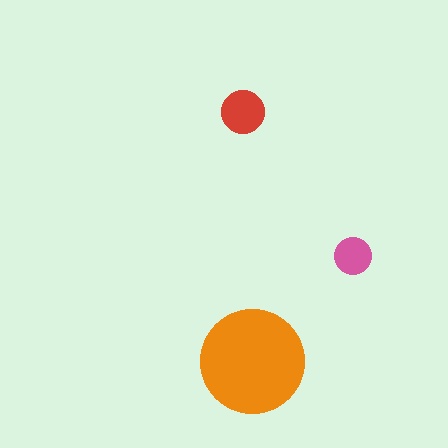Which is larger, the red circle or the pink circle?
The red one.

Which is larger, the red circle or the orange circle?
The orange one.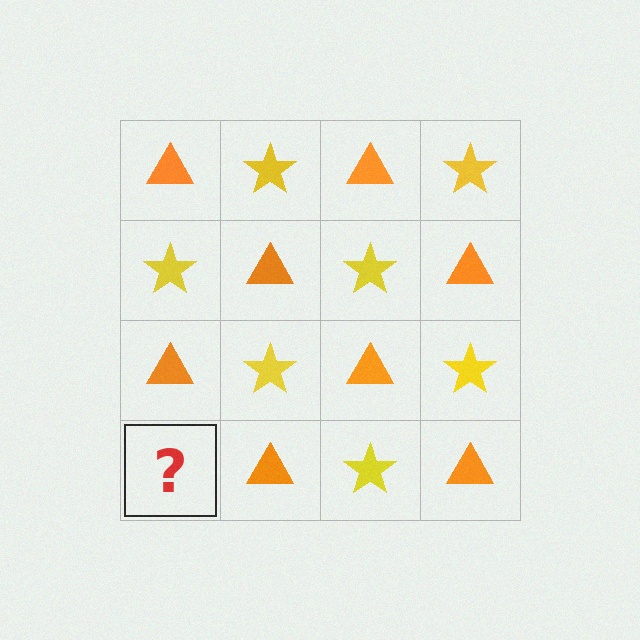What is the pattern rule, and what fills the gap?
The rule is that it alternates orange triangle and yellow star in a checkerboard pattern. The gap should be filled with a yellow star.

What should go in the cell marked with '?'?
The missing cell should contain a yellow star.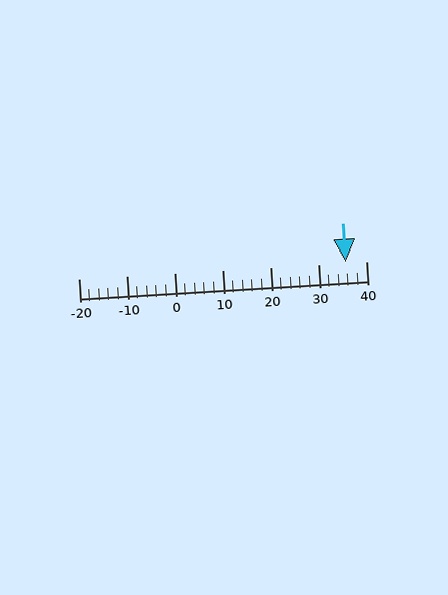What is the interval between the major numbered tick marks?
The major tick marks are spaced 10 units apart.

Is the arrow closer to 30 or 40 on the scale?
The arrow is closer to 40.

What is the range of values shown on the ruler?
The ruler shows values from -20 to 40.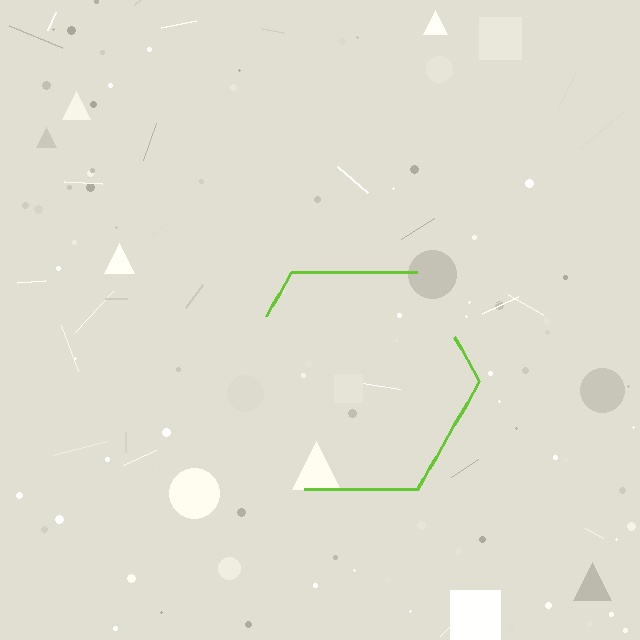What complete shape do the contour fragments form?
The contour fragments form a hexagon.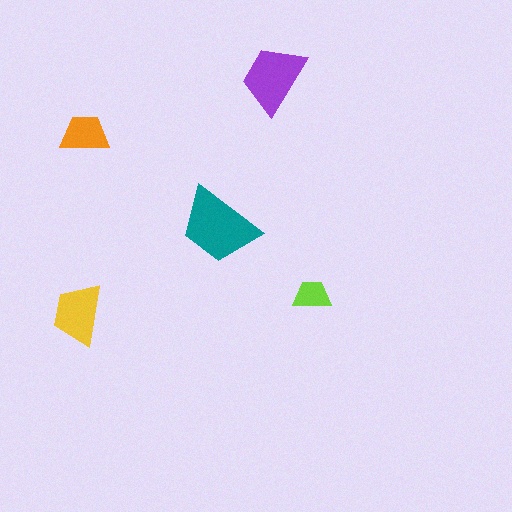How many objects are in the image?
There are 5 objects in the image.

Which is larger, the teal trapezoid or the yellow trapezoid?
The teal one.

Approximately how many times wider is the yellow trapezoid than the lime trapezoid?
About 1.5 times wider.